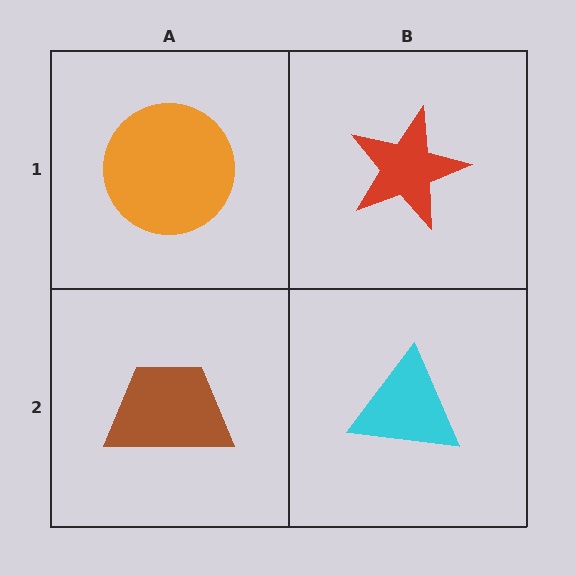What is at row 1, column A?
An orange circle.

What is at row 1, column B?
A red star.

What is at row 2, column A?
A brown trapezoid.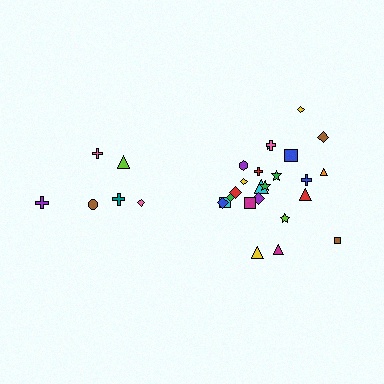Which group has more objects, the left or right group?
The right group.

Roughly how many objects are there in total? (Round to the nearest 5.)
Roughly 30 objects in total.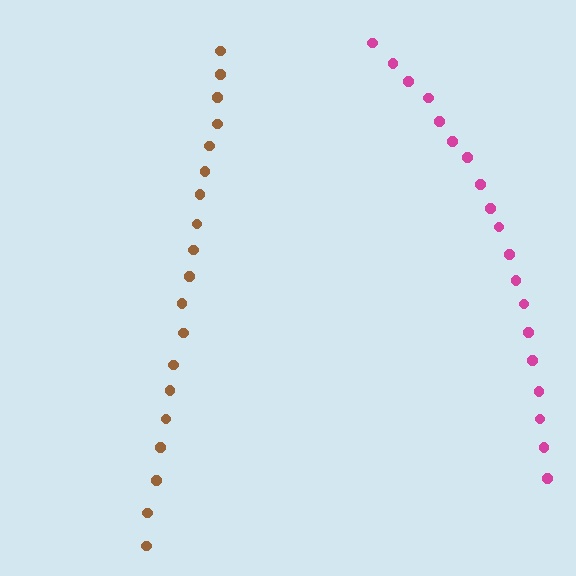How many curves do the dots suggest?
There are 2 distinct paths.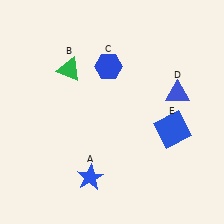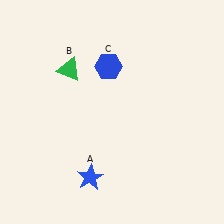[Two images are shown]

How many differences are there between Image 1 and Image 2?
There are 2 differences between the two images.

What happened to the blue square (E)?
The blue square (E) was removed in Image 2. It was in the bottom-right area of Image 1.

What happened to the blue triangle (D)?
The blue triangle (D) was removed in Image 2. It was in the top-right area of Image 1.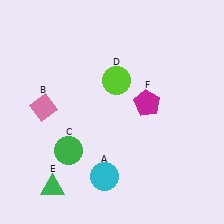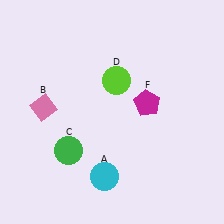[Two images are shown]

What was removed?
The green triangle (E) was removed in Image 2.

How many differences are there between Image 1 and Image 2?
There is 1 difference between the two images.